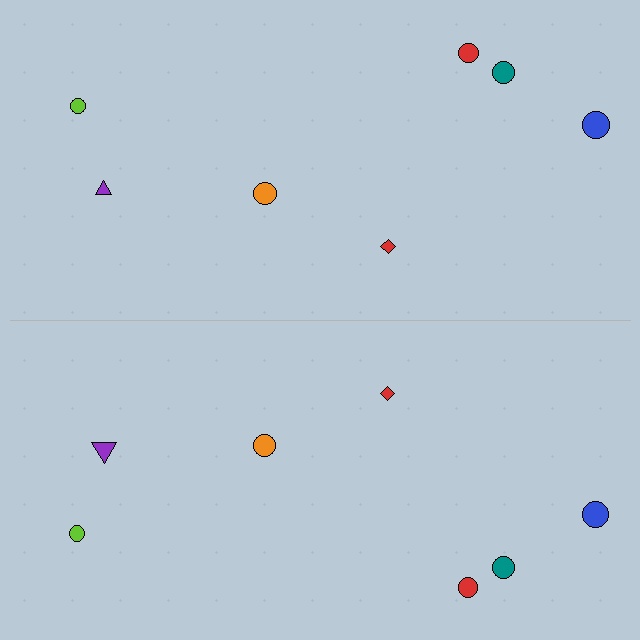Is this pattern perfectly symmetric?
No, the pattern is not perfectly symmetric. The purple triangle on the bottom side has a different size than its mirror counterpart.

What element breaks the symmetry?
The purple triangle on the bottom side has a different size than its mirror counterpart.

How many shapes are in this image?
There are 14 shapes in this image.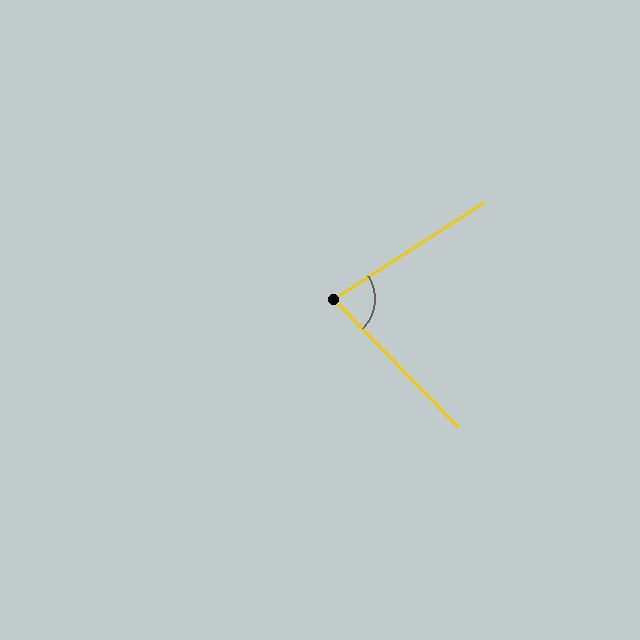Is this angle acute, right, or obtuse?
It is acute.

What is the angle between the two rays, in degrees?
Approximately 78 degrees.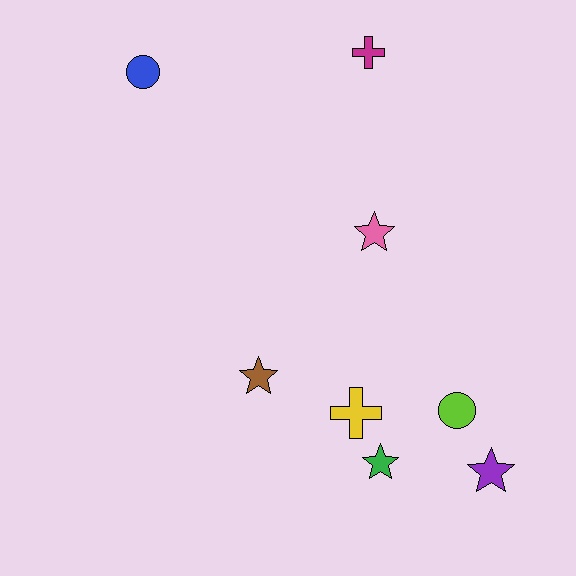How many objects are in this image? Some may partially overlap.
There are 8 objects.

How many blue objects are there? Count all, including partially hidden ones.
There is 1 blue object.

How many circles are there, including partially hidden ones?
There are 2 circles.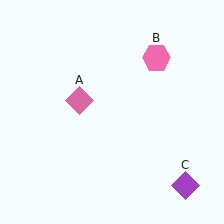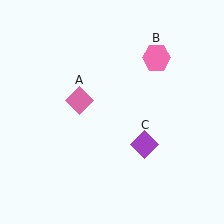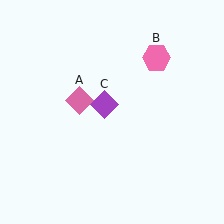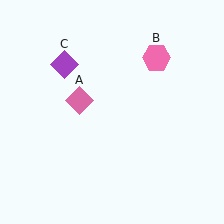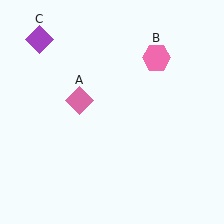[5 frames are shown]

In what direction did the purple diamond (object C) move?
The purple diamond (object C) moved up and to the left.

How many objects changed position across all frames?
1 object changed position: purple diamond (object C).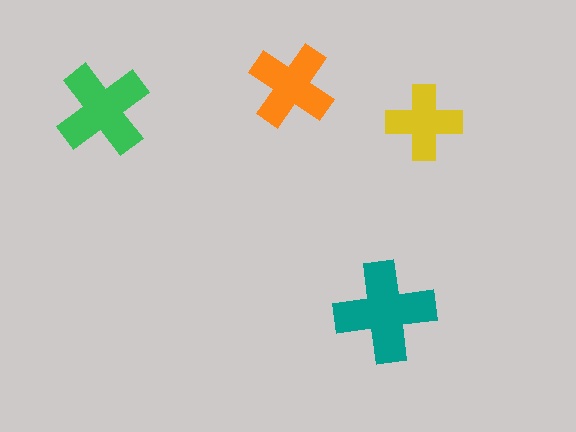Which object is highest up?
The orange cross is topmost.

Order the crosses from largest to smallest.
the teal one, the green one, the orange one, the yellow one.